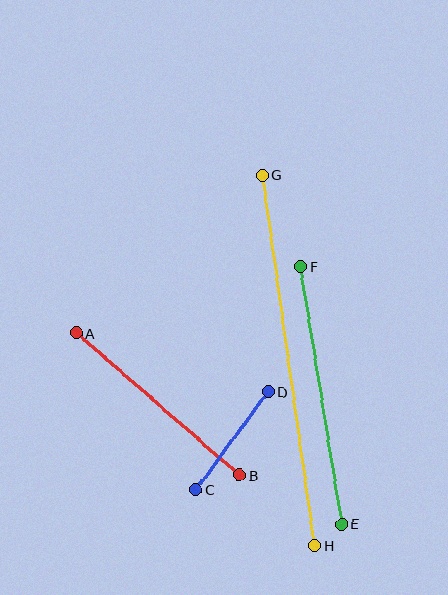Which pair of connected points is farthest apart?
Points G and H are farthest apart.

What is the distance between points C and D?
The distance is approximately 121 pixels.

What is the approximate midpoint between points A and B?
The midpoint is at approximately (158, 404) pixels.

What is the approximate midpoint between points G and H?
The midpoint is at approximately (288, 360) pixels.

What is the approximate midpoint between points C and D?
The midpoint is at approximately (232, 441) pixels.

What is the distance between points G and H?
The distance is approximately 374 pixels.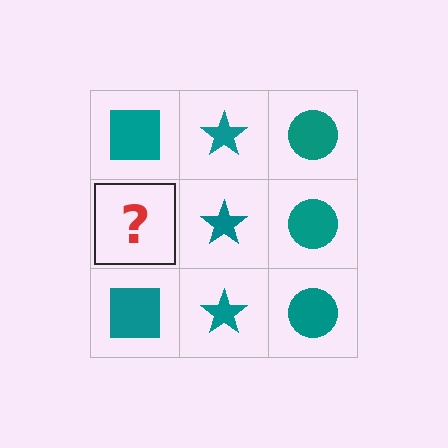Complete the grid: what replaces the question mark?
The question mark should be replaced with a teal square.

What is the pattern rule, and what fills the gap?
The rule is that each column has a consistent shape. The gap should be filled with a teal square.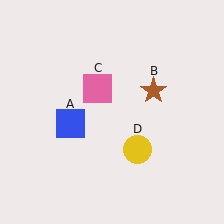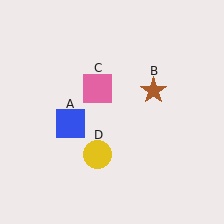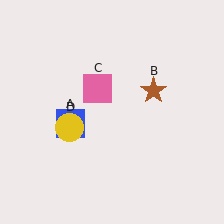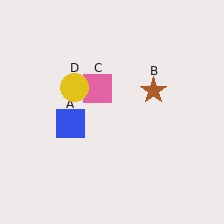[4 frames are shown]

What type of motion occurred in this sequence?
The yellow circle (object D) rotated clockwise around the center of the scene.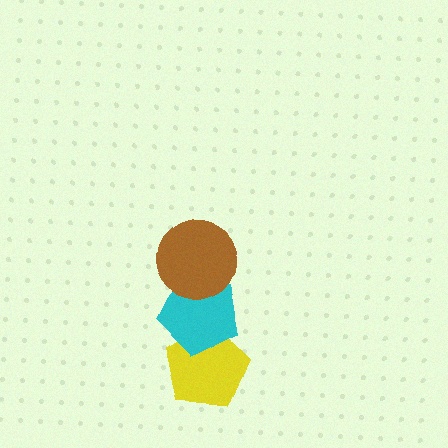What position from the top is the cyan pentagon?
The cyan pentagon is 2nd from the top.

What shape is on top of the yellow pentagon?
The cyan pentagon is on top of the yellow pentagon.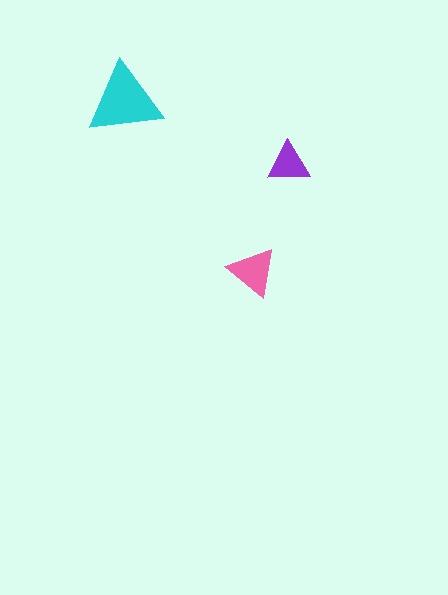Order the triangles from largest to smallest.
the cyan one, the pink one, the purple one.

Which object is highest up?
The cyan triangle is topmost.